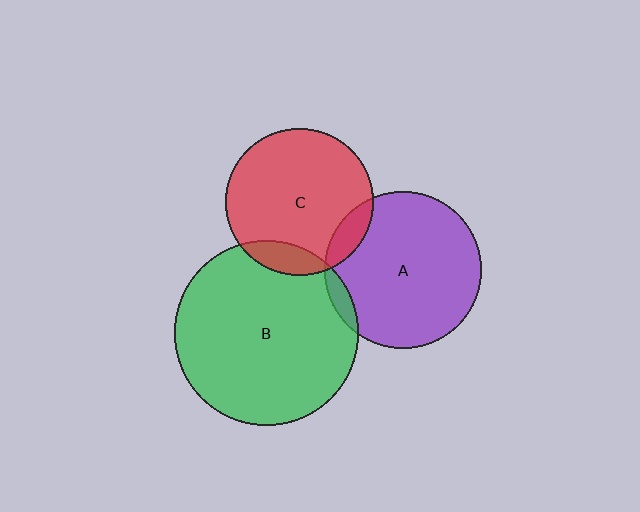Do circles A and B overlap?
Yes.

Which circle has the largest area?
Circle B (green).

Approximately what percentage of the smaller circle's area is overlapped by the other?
Approximately 5%.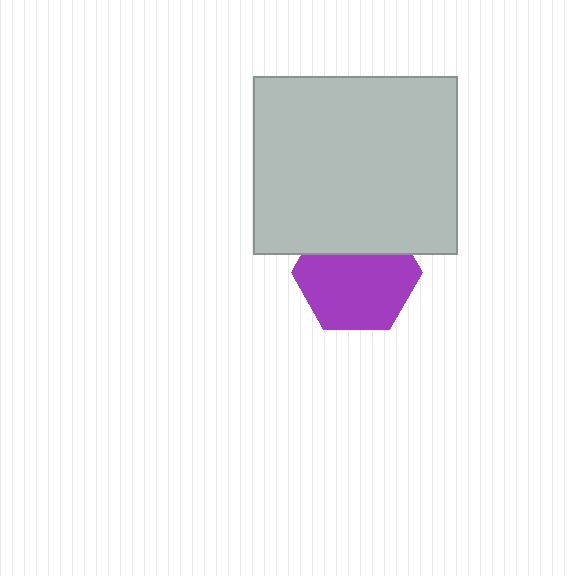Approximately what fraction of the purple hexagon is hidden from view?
Roughly 32% of the purple hexagon is hidden behind the light gray rectangle.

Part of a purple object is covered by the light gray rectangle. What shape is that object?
It is a hexagon.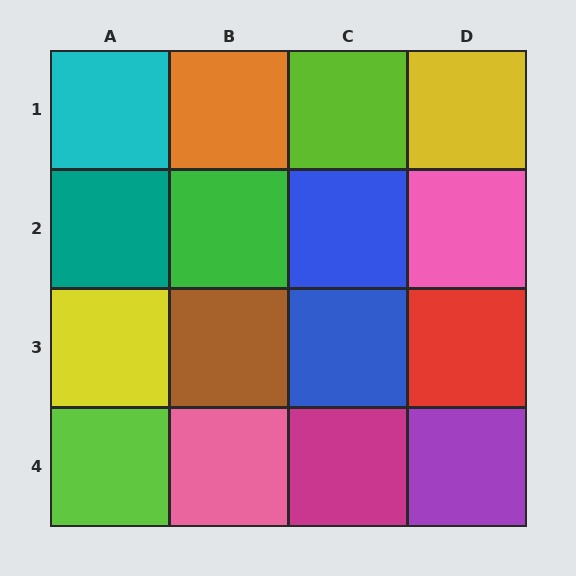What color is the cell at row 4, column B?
Pink.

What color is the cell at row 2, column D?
Pink.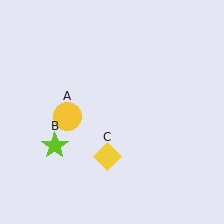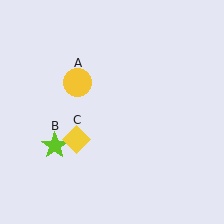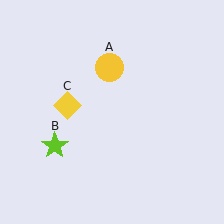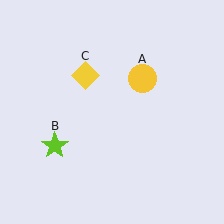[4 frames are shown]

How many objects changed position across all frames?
2 objects changed position: yellow circle (object A), yellow diamond (object C).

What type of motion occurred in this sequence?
The yellow circle (object A), yellow diamond (object C) rotated clockwise around the center of the scene.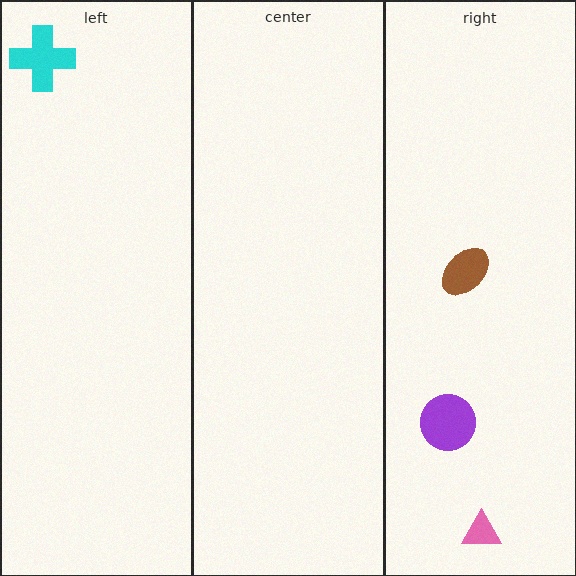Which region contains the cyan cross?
The left region.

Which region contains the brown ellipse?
The right region.